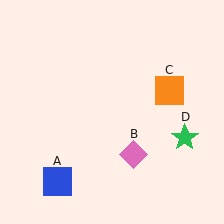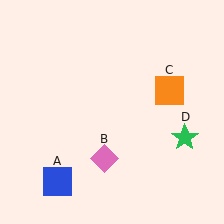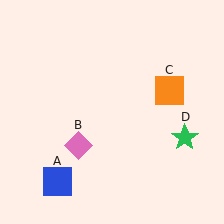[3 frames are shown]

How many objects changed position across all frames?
1 object changed position: pink diamond (object B).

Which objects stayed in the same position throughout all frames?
Blue square (object A) and orange square (object C) and green star (object D) remained stationary.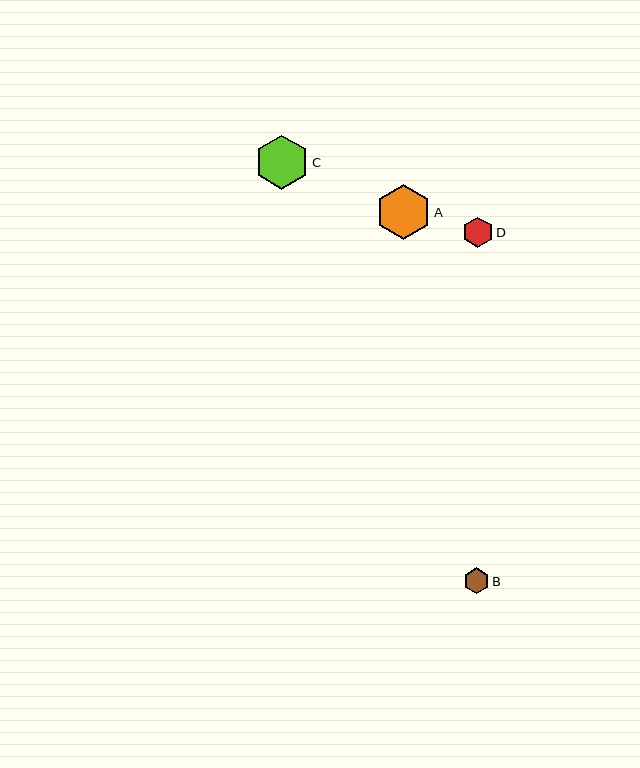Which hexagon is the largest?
Hexagon A is the largest with a size of approximately 55 pixels.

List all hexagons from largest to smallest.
From largest to smallest: A, C, D, B.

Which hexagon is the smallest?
Hexagon B is the smallest with a size of approximately 26 pixels.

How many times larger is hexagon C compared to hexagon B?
Hexagon C is approximately 2.1 times the size of hexagon B.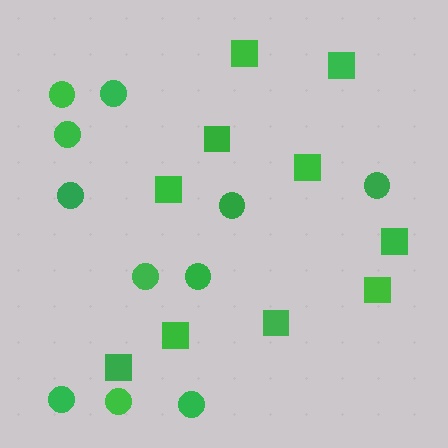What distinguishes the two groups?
There are 2 groups: one group of circles (11) and one group of squares (10).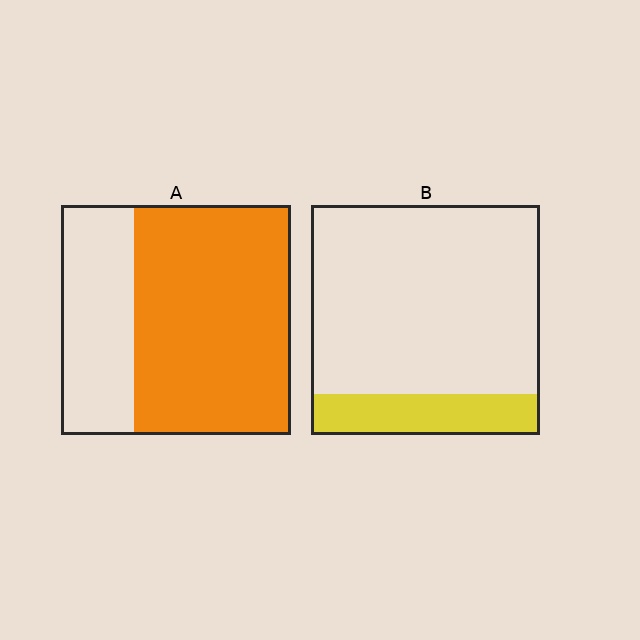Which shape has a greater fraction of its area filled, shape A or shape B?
Shape A.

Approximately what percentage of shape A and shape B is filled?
A is approximately 70% and B is approximately 20%.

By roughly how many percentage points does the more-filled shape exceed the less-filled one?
By roughly 50 percentage points (A over B).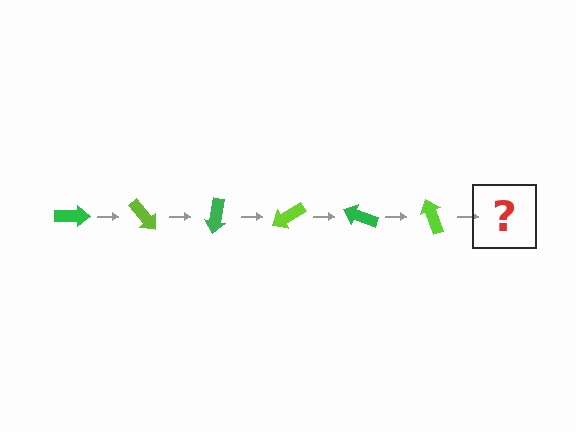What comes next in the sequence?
The next element should be a green arrow, rotated 300 degrees from the start.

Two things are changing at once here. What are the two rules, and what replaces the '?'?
The two rules are that it rotates 50 degrees each step and the color cycles through green and lime. The '?' should be a green arrow, rotated 300 degrees from the start.